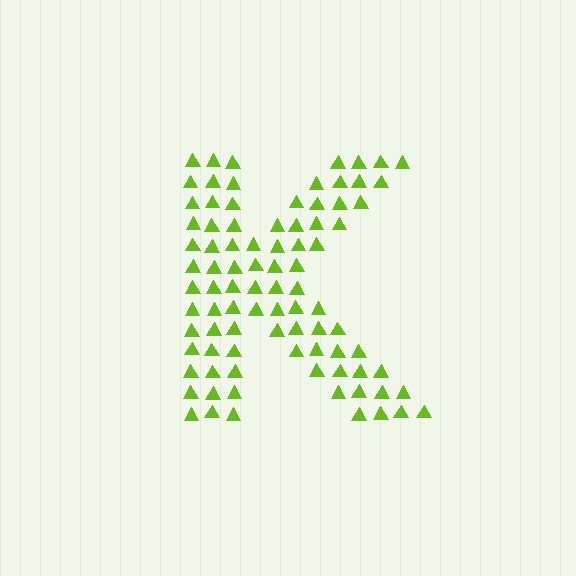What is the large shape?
The large shape is the letter K.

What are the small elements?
The small elements are triangles.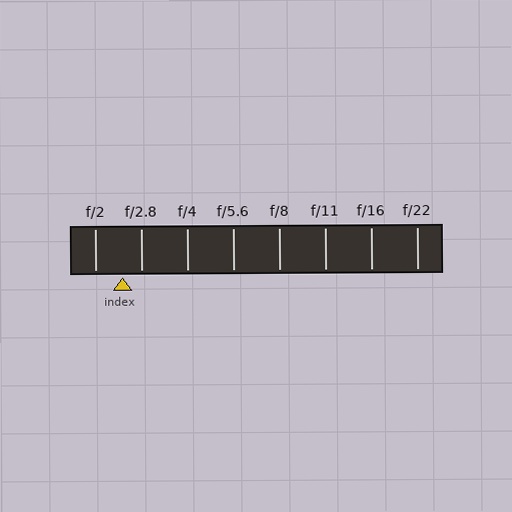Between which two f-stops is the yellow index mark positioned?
The index mark is between f/2 and f/2.8.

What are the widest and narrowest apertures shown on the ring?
The widest aperture shown is f/2 and the narrowest is f/22.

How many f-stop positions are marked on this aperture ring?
There are 8 f-stop positions marked.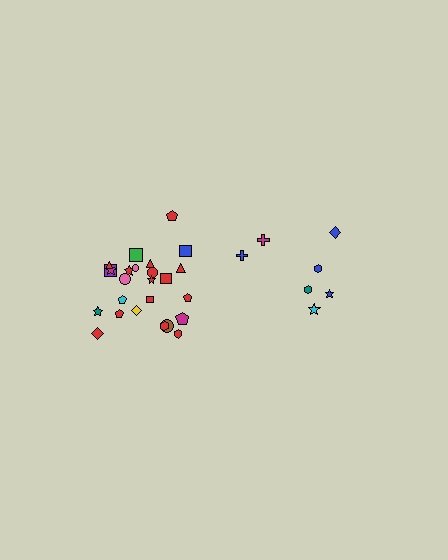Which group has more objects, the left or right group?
The left group.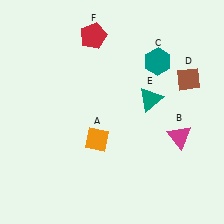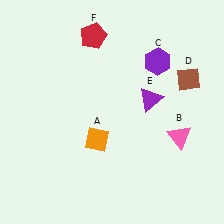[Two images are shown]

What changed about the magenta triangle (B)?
In Image 1, B is magenta. In Image 2, it changed to pink.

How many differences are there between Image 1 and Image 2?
There are 3 differences between the two images.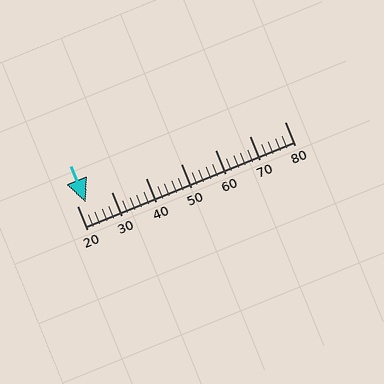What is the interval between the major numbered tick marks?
The major tick marks are spaced 10 units apart.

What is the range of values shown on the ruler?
The ruler shows values from 20 to 80.